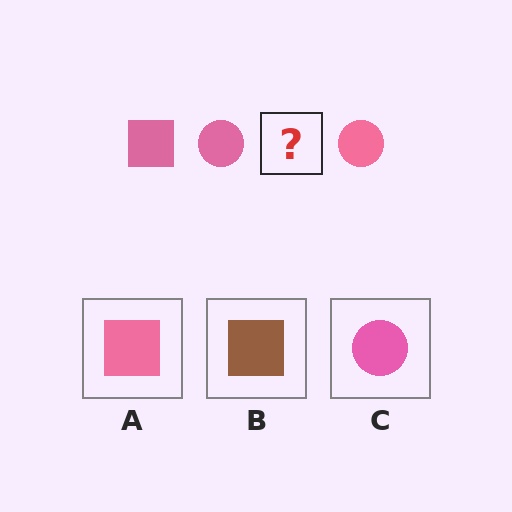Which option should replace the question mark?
Option A.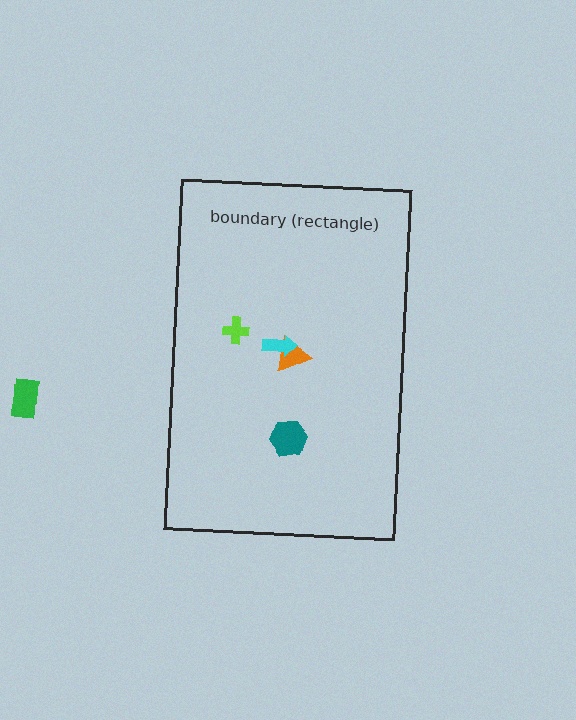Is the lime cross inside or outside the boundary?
Inside.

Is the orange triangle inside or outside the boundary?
Inside.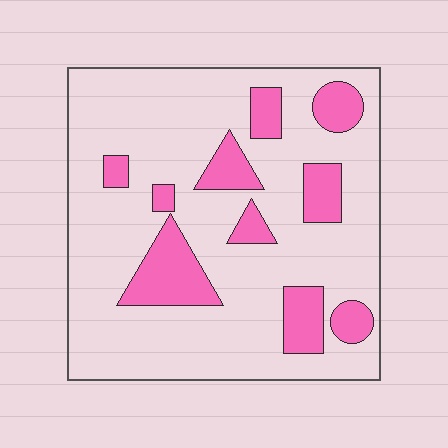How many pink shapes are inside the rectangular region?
10.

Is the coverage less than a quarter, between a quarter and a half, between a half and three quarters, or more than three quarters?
Less than a quarter.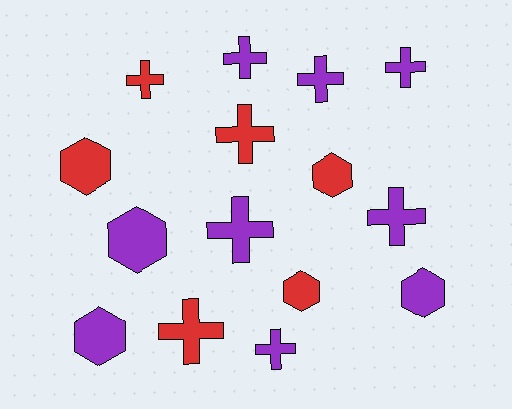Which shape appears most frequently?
Cross, with 9 objects.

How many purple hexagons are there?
There are 3 purple hexagons.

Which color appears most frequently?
Purple, with 9 objects.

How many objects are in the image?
There are 15 objects.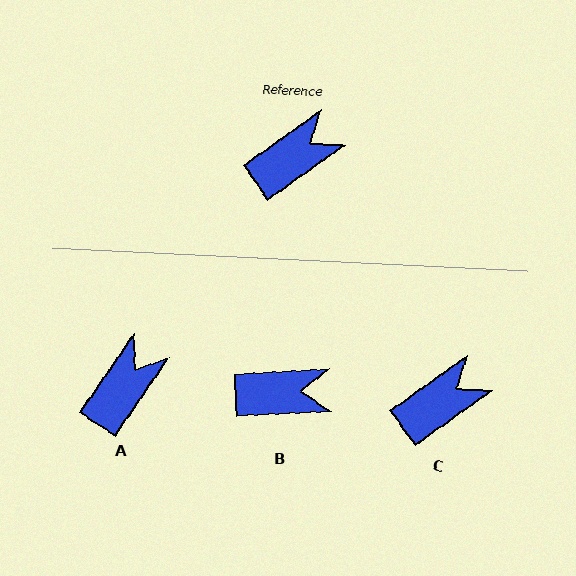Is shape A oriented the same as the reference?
No, it is off by about 20 degrees.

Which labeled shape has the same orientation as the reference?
C.